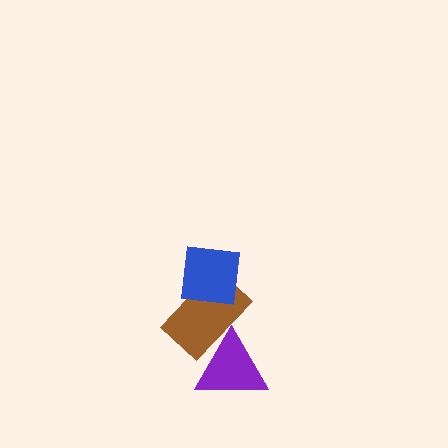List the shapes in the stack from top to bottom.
From top to bottom: the blue square, the brown rectangle, the purple triangle.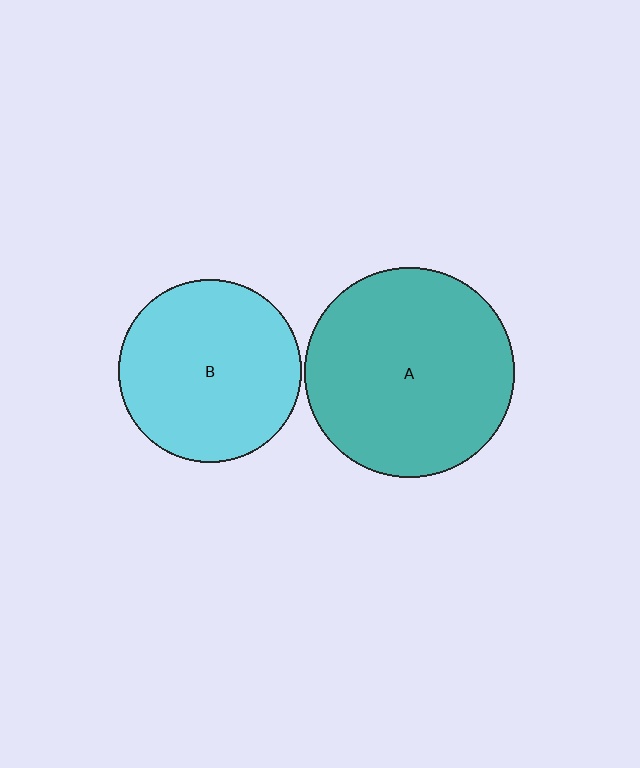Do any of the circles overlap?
No, none of the circles overlap.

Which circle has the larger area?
Circle A (teal).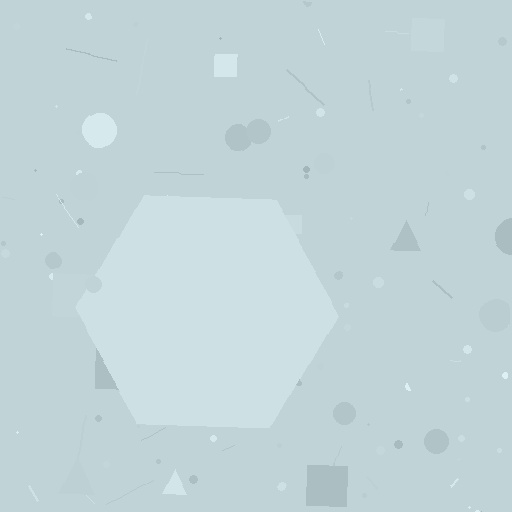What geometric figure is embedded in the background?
A hexagon is embedded in the background.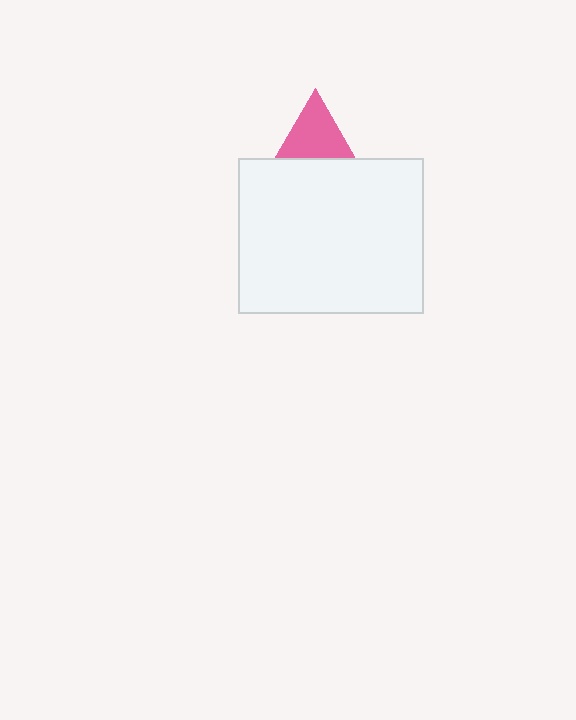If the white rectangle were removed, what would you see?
You would see the complete pink triangle.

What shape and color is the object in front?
The object in front is a white rectangle.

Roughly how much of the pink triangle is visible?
Most of it is visible (roughly 66%).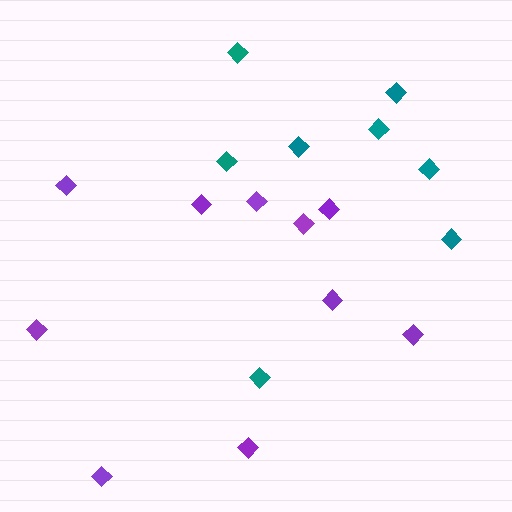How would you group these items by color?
There are 2 groups: one group of teal diamonds (8) and one group of purple diamonds (10).